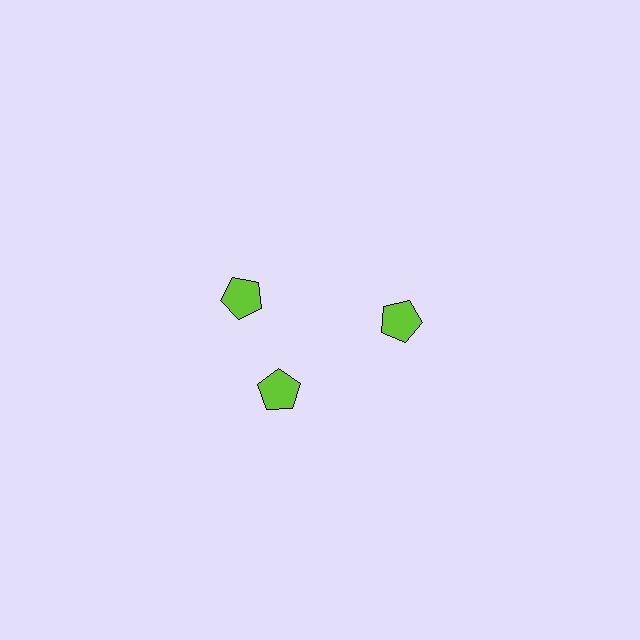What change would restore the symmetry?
The symmetry would be restored by rotating it back into even spacing with its neighbors so that all 3 pentagons sit at equal angles and equal distance from the center.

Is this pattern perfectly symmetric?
No. The 3 lime pentagons are arranged in a ring, but one element near the 11 o'clock position is rotated out of alignment along the ring, breaking the 3-fold rotational symmetry.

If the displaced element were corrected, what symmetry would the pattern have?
It would have 3-fold rotational symmetry — the pattern would map onto itself every 120 degrees.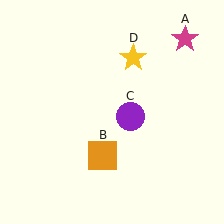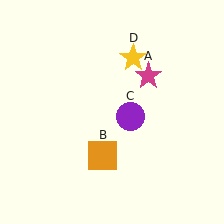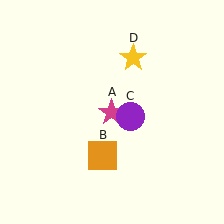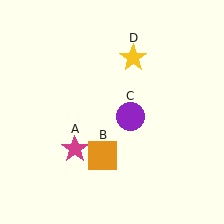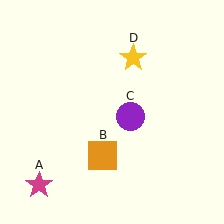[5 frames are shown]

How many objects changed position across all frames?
1 object changed position: magenta star (object A).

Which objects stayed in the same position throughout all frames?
Orange square (object B) and purple circle (object C) and yellow star (object D) remained stationary.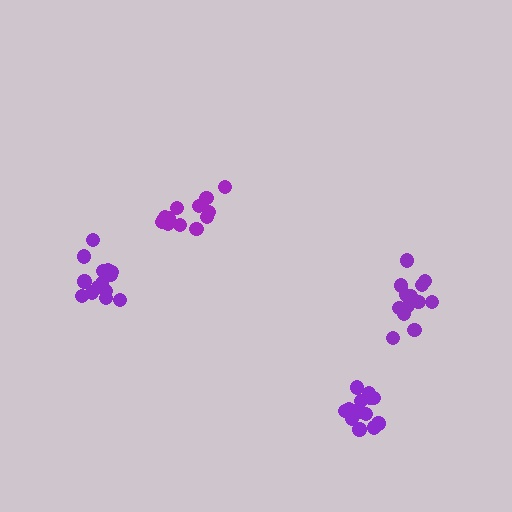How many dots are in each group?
Group 1: 14 dots, Group 2: 14 dots, Group 3: 14 dots, Group 4: 15 dots (57 total).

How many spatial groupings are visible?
There are 4 spatial groupings.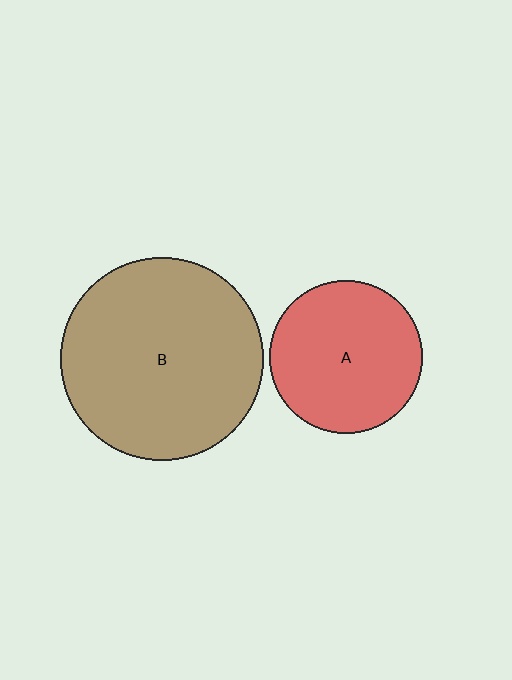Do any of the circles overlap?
No, none of the circles overlap.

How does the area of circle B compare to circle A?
Approximately 1.7 times.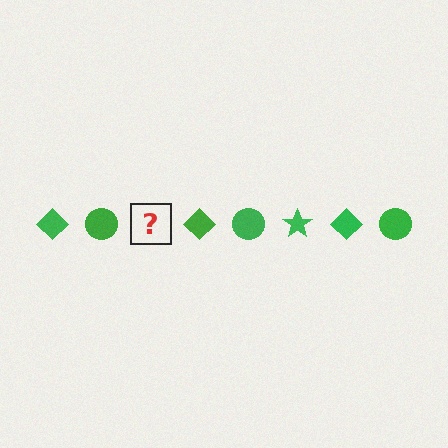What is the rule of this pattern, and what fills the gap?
The rule is that the pattern cycles through diamond, circle, star shapes in green. The gap should be filled with a green star.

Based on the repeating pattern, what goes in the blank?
The blank should be a green star.